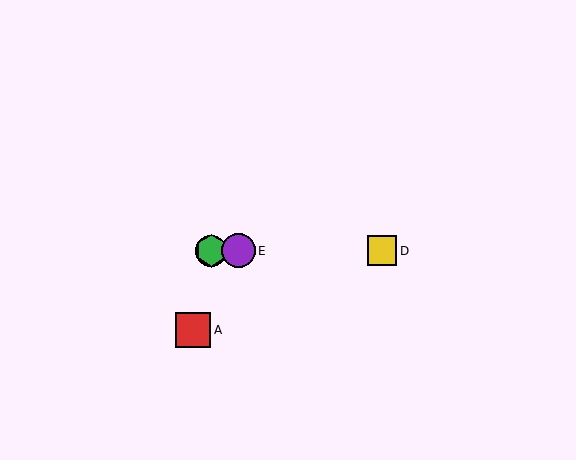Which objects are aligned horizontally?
Objects B, C, D, E are aligned horizontally.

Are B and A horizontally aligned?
No, B is at y≈251 and A is at y≈330.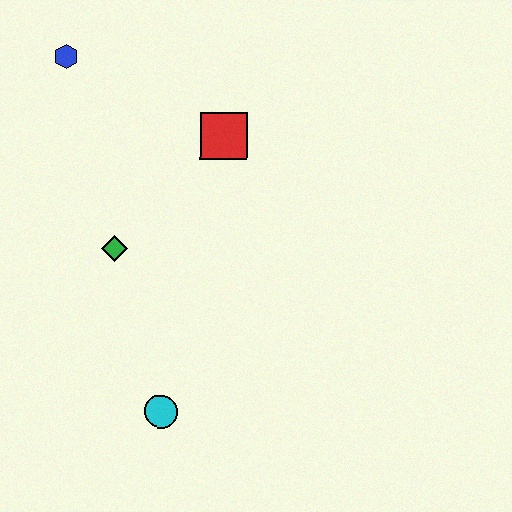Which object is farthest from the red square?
The cyan circle is farthest from the red square.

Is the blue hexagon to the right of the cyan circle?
No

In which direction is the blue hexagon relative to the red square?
The blue hexagon is to the left of the red square.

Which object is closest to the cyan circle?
The green diamond is closest to the cyan circle.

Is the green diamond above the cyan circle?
Yes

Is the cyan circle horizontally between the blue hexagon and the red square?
Yes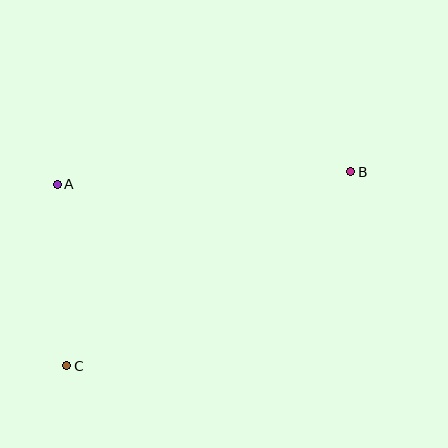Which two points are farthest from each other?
Points B and C are farthest from each other.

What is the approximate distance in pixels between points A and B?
The distance between A and B is approximately 294 pixels.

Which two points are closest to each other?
Points A and C are closest to each other.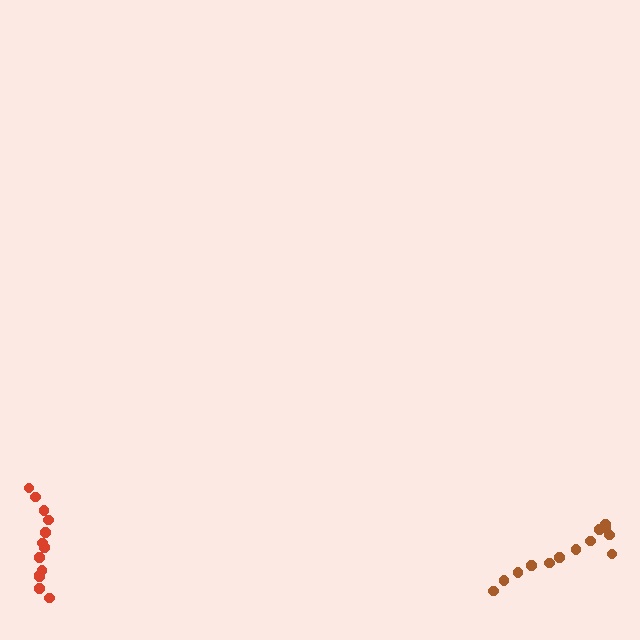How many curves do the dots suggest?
There are 2 distinct paths.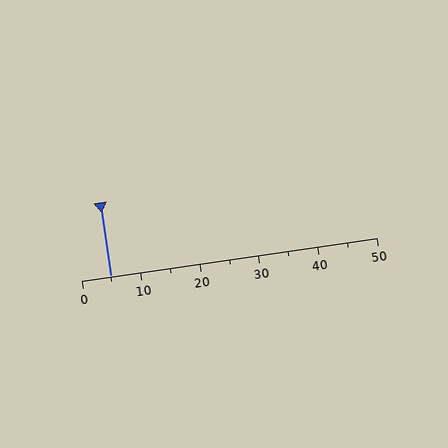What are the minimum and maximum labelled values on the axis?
The axis runs from 0 to 50.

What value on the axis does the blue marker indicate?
The marker indicates approximately 5.